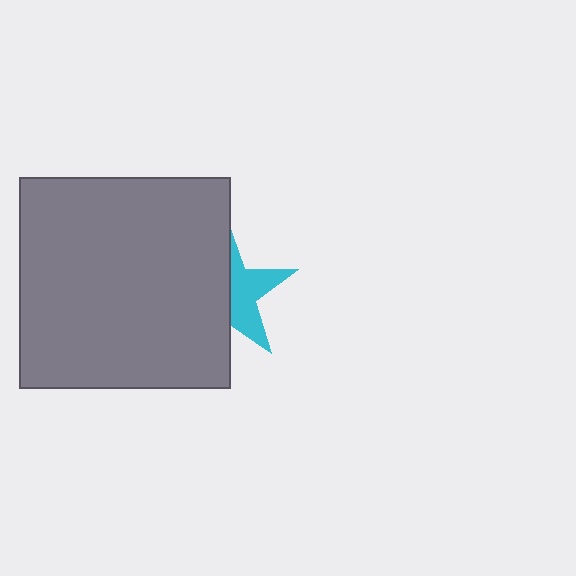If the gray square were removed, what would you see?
You would see the complete cyan star.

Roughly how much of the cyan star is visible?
A small part of it is visible (roughly 43%).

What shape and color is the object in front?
The object in front is a gray square.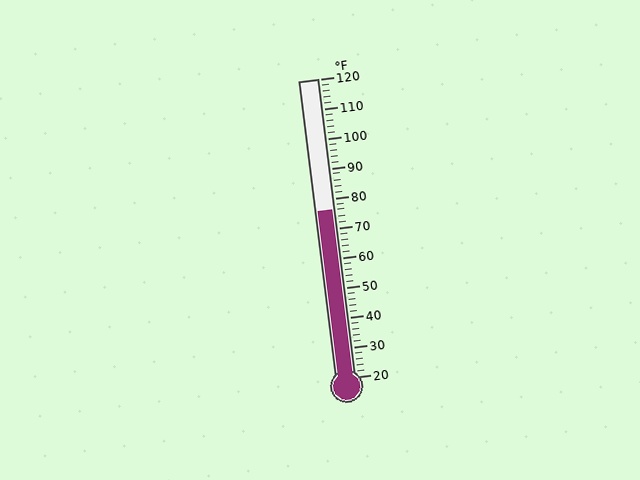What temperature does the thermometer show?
The thermometer shows approximately 76°F.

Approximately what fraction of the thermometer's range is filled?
The thermometer is filled to approximately 55% of its range.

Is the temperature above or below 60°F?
The temperature is above 60°F.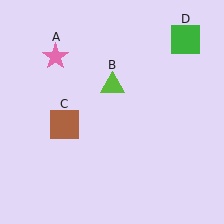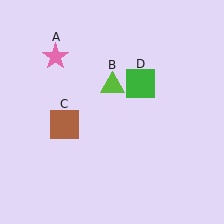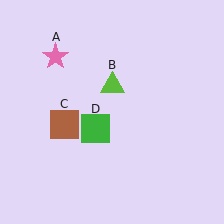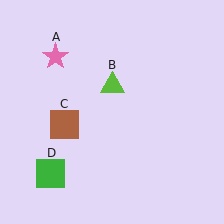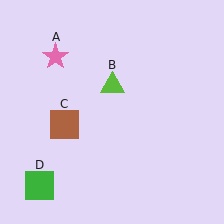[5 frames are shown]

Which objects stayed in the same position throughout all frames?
Pink star (object A) and lime triangle (object B) and brown square (object C) remained stationary.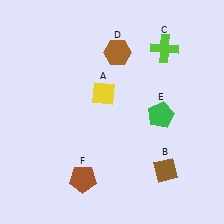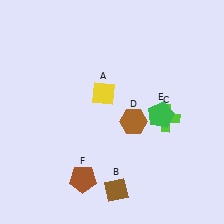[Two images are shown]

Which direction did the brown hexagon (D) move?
The brown hexagon (D) moved down.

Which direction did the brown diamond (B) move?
The brown diamond (B) moved left.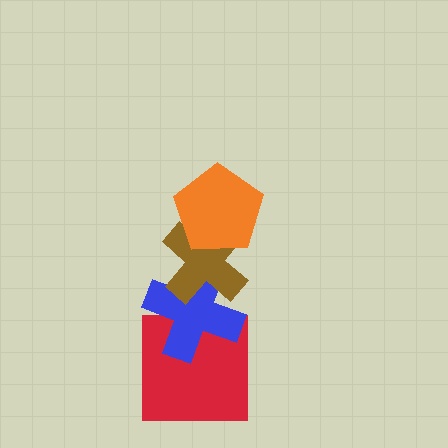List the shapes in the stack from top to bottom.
From top to bottom: the orange pentagon, the brown cross, the blue cross, the red square.